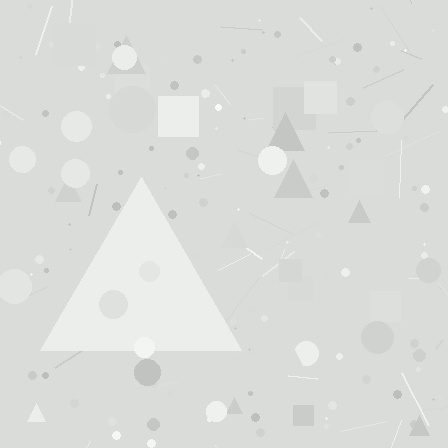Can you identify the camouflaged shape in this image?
The camouflaged shape is a triangle.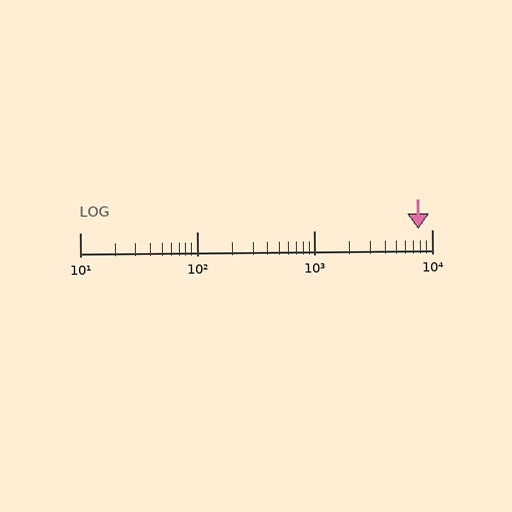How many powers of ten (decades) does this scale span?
The scale spans 3 decades, from 10 to 10000.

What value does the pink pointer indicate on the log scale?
The pointer indicates approximately 7700.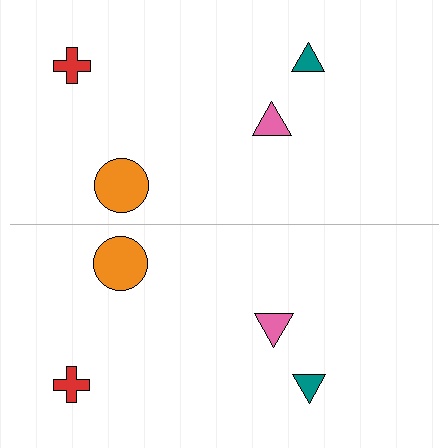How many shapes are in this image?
There are 8 shapes in this image.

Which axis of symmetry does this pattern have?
The pattern has a horizontal axis of symmetry running through the center of the image.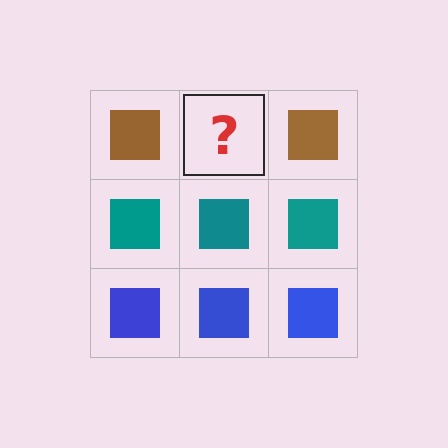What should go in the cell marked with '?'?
The missing cell should contain a brown square.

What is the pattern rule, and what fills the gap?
The rule is that each row has a consistent color. The gap should be filled with a brown square.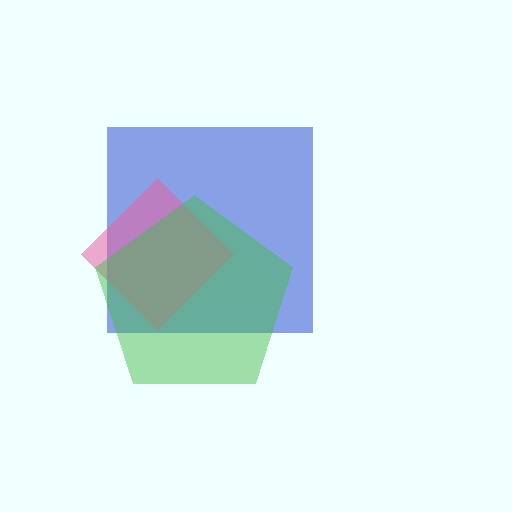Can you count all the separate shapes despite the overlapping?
Yes, there are 3 separate shapes.